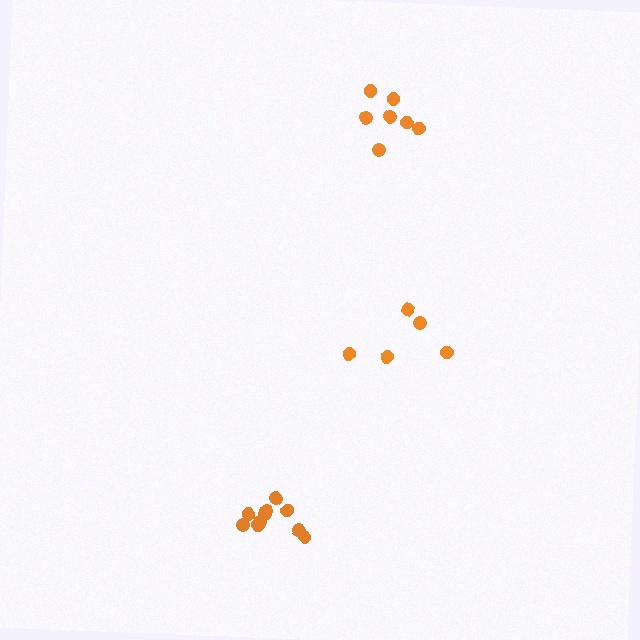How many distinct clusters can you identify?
There are 3 distinct clusters.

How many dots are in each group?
Group 1: 10 dots, Group 2: 5 dots, Group 3: 7 dots (22 total).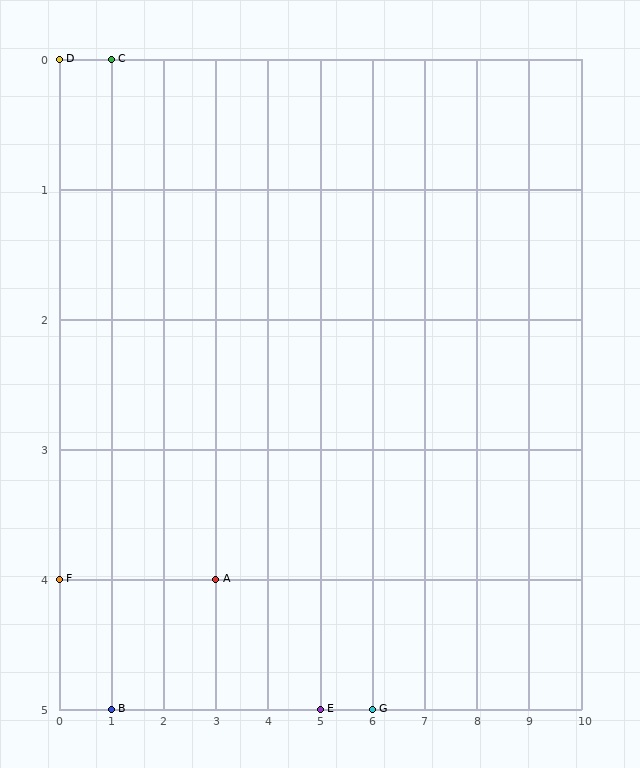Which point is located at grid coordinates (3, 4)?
Point A is at (3, 4).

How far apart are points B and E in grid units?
Points B and E are 4 columns apart.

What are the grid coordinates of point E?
Point E is at grid coordinates (5, 5).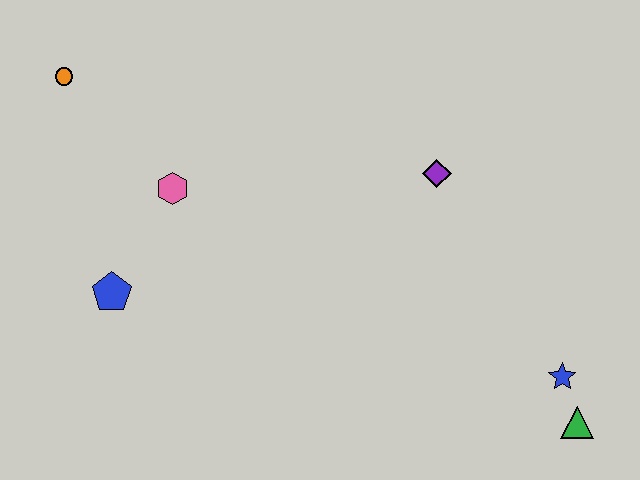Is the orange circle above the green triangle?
Yes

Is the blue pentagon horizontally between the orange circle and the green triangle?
Yes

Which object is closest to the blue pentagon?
The pink hexagon is closest to the blue pentagon.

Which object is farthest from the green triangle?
The orange circle is farthest from the green triangle.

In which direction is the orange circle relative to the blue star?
The orange circle is to the left of the blue star.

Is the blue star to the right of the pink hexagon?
Yes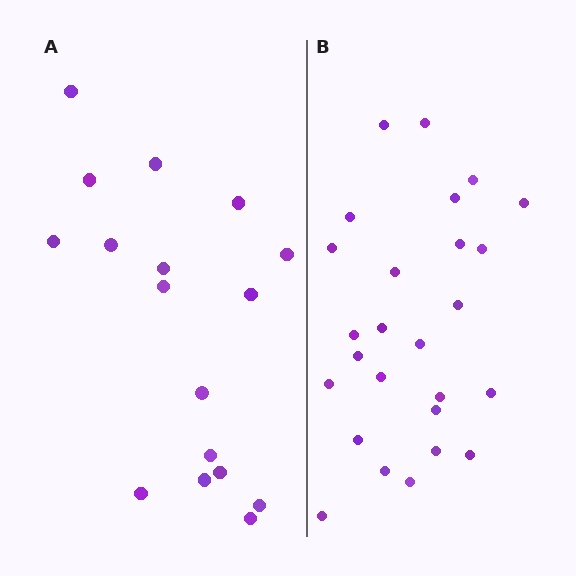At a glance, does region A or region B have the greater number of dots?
Region B (the right region) has more dots.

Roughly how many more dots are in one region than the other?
Region B has roughly 8 or so more dots than region A.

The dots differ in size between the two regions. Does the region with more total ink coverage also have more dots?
No. Region A has more total ink coverage because its dots are larger, but region B actually contains more individual dots. Total area can be misleading — the number of items is what matters here.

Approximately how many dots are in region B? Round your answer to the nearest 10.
About 30 dots. (The exact count is 26, which rounds to 30.)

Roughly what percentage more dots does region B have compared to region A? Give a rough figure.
About 55% more.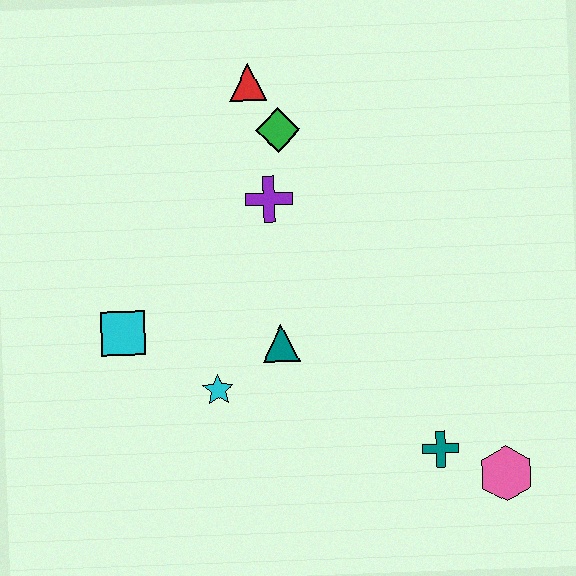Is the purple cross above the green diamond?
No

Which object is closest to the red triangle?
The green diamond is closest to the red triangle.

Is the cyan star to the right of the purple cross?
No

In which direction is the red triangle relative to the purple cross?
The red triangle is above the purple cross.